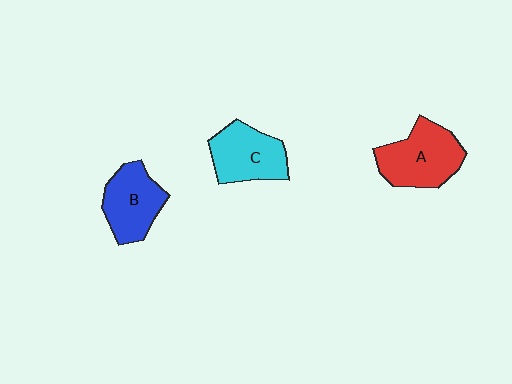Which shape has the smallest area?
Shape B (blue).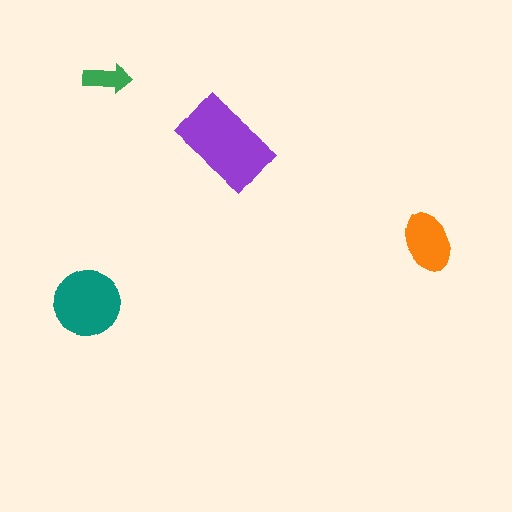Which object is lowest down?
The teal circle is bottommost.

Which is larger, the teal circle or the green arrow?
The teal circle.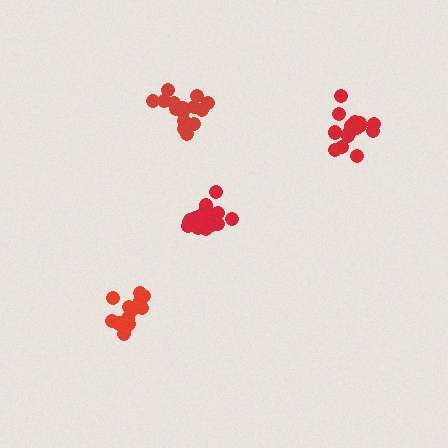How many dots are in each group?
Group 1: 20 dots, Group 2: 15 dots, Group 3: 17 dots, Group 4: 17 dots (69 total).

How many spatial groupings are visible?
There are 4 spatial groupings.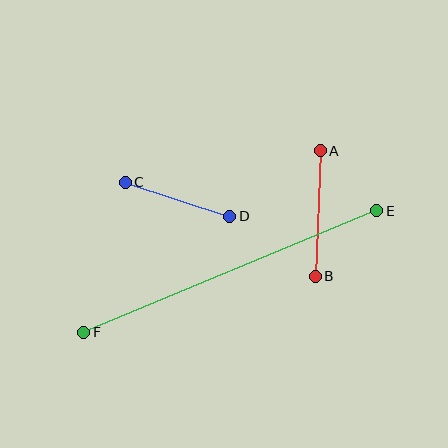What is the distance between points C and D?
The distance is approximately 110 pixels.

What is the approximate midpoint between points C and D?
The midpoint is at approximately (178, 199) pixels.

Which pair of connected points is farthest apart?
Points E and F are farthest apart.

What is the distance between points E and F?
The distance is approximately 318 pixels.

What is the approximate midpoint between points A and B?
The midpoint is at approximately (318, 214) pixels.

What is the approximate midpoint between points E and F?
The midpoint is at approximately (230, 272) pixels.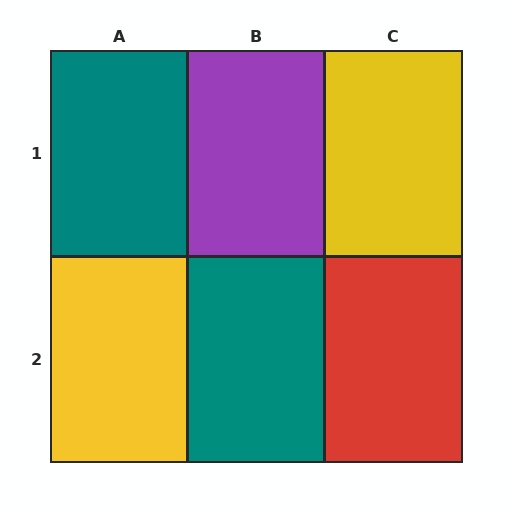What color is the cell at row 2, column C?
Red.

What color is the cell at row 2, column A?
Yellow.